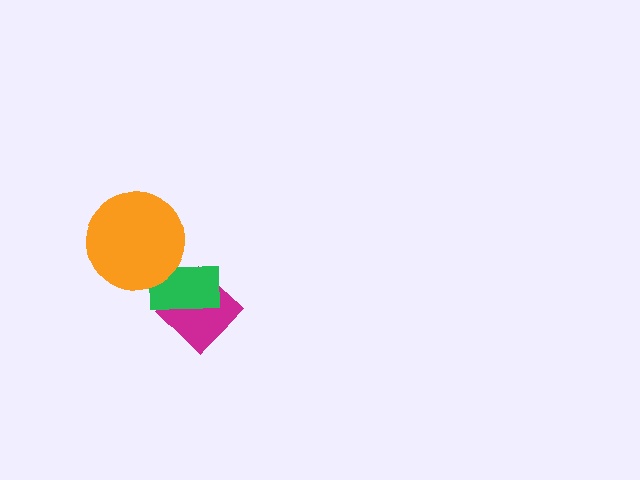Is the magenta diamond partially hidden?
Yes, it is partially covered by another shape.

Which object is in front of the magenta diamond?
The green rectangle is in front of the magenta diamond.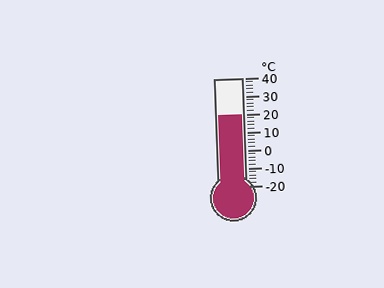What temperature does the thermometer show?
The thermometer shows approximately 20°C.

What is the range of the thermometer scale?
The thermometer scale ranges from -20°C to 40°C.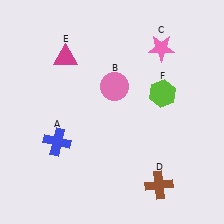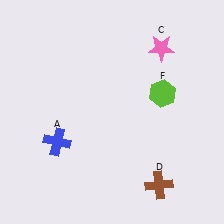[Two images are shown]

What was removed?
The magenta triangle (E), the pink circle (B) were removed in Image 2.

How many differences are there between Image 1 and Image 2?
There are 2 differences between the two images.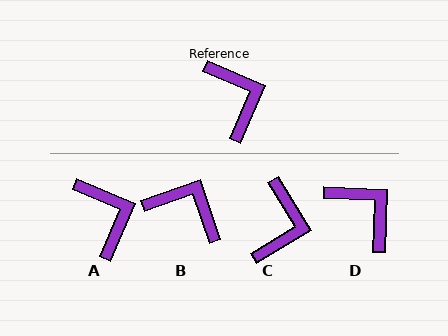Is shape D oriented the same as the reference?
No, it is off by about 21 degrees.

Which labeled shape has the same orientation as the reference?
A.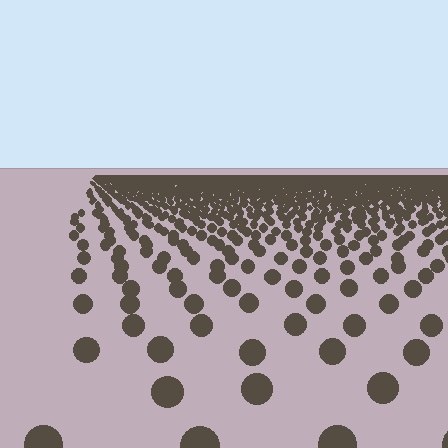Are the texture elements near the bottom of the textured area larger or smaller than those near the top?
Larger. Near the bottom, elements are closer to the viewer and appear at a bigger on-screen size.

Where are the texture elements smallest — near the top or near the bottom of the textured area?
Near the top.